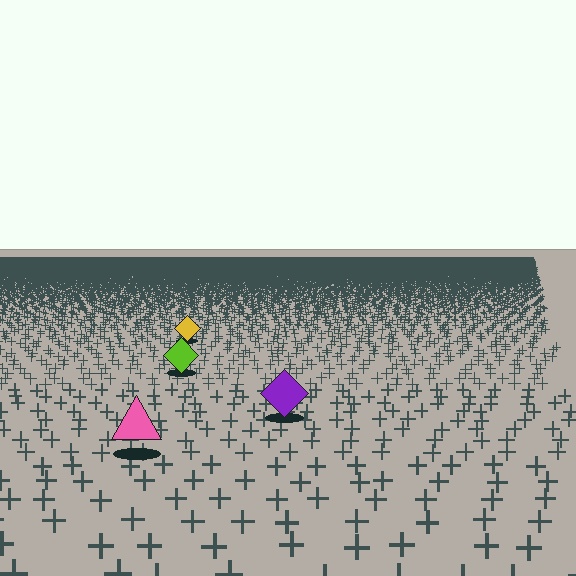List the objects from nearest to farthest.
From nearest to farthest: the pink triangle, the purple diamond, the lime diamond, the yellow diamond.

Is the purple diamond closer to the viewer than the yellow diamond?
Yes. The purple diamond is closer — you can tell from the texture gradient: the ground texture is coarser near it.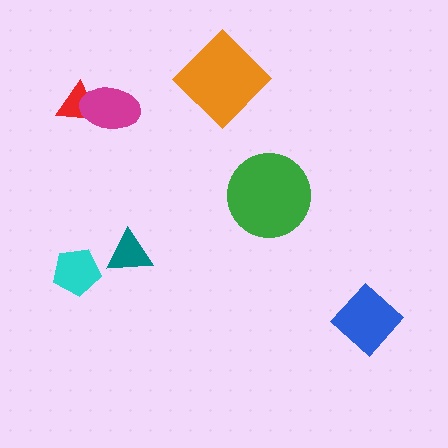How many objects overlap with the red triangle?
1 object overlaps with the red triangle.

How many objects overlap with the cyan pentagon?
0 objects overlap with the cyan pentagon.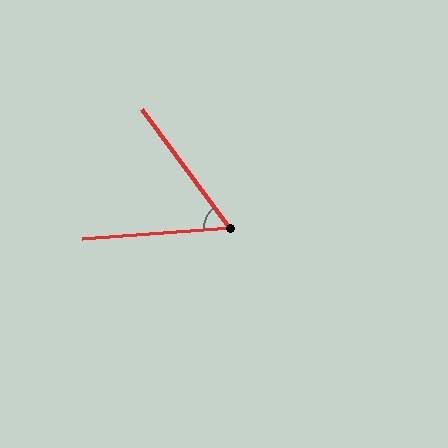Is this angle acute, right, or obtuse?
It is acute.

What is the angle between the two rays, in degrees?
Approximately 58 degrees.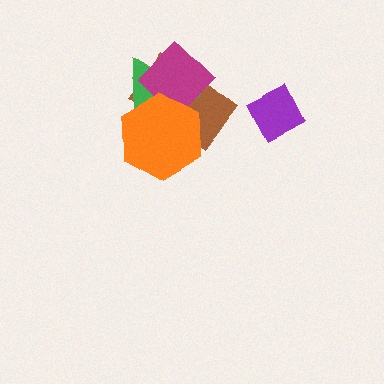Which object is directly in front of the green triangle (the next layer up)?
The magenta diamond is directly in front of the green triangle.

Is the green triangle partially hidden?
Yes, it is partially covered by another shape.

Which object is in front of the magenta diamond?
The orange hexagon is in front of the magenta diamond.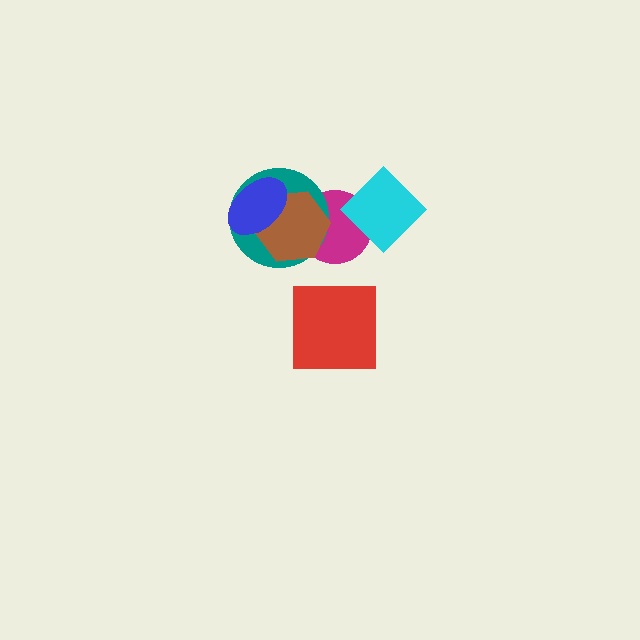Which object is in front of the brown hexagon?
The blue ellipse is in front of the brown hexagon.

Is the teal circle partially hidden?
Yes, it is partially covered by another shape.